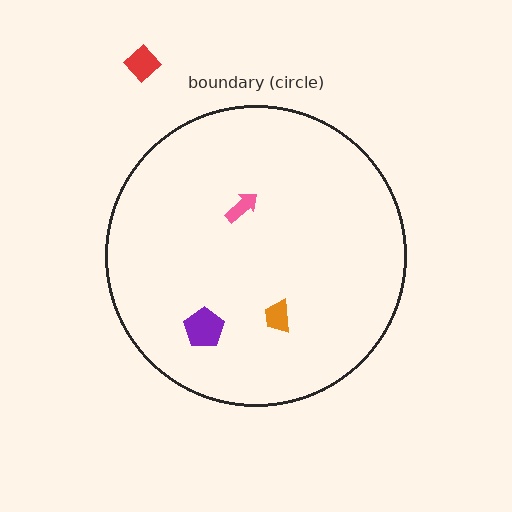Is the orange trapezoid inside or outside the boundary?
Inside.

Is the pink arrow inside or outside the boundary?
Inside.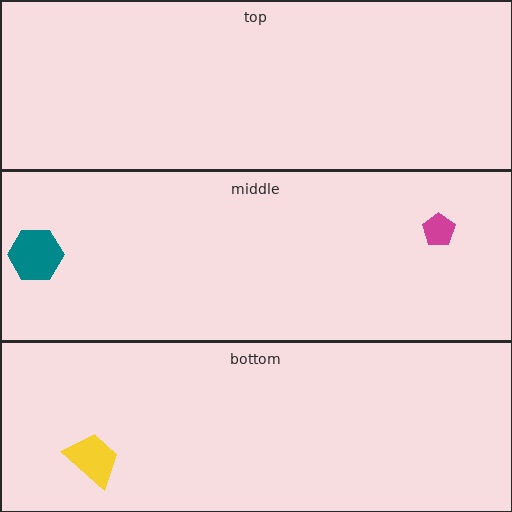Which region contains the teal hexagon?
The middle region.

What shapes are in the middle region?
The magenta pentagon, the teal hexagon.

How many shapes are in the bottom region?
1.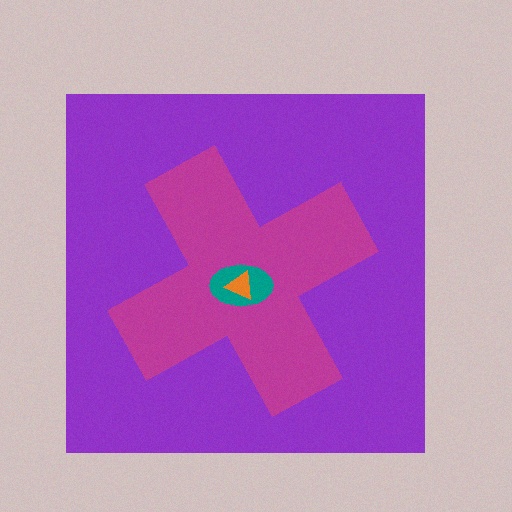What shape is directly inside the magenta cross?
The teal ellipse.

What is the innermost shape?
The orange triangle.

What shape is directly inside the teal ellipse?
The orange triangle.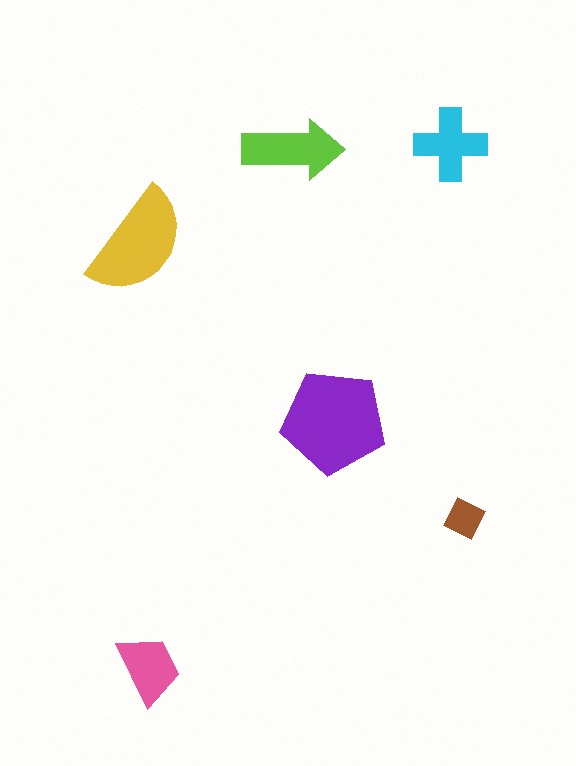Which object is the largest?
The purple pentagon.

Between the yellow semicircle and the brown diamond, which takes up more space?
The yellow semicircle.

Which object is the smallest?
The brown diamond.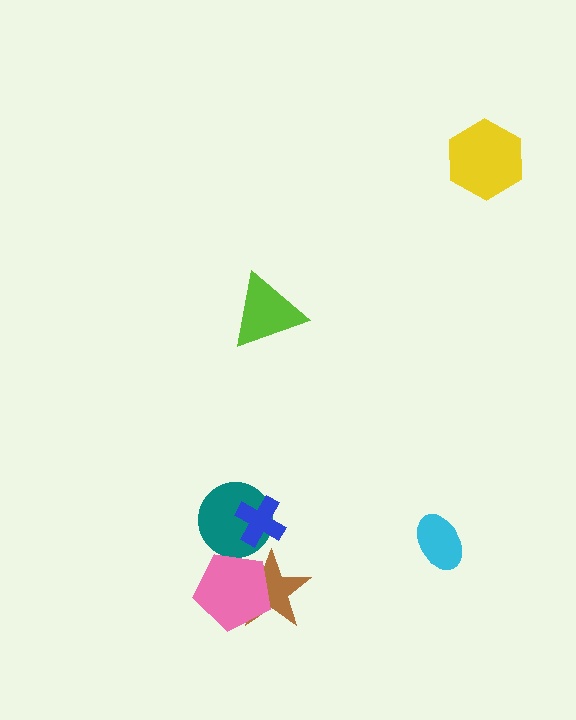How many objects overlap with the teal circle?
1 object overlaps with the teal circle.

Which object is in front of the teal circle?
The blue cross is in front of the teal circle.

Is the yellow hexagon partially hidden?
No, no other shape covers it.